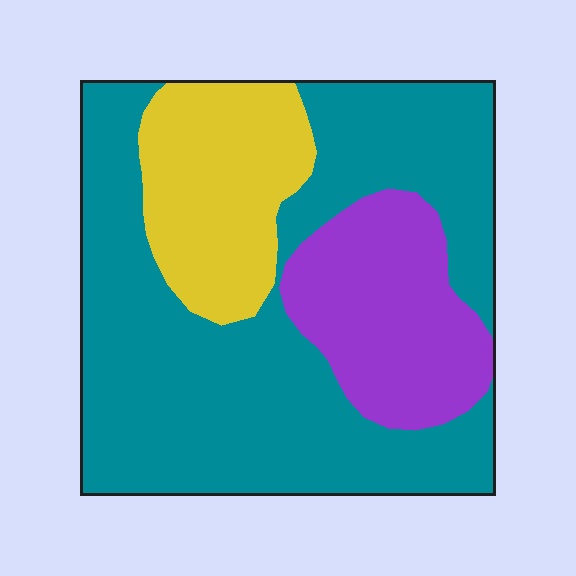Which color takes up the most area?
Teal, at roughly 60%.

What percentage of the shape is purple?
Purple covers about 20% of the shape.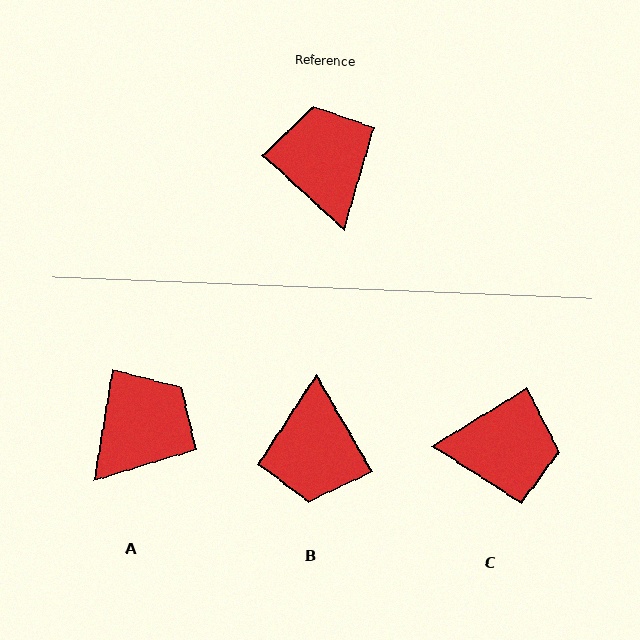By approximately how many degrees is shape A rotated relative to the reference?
Approximately 57 degrees clockwise.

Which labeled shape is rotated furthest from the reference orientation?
B, about 163 degrees away.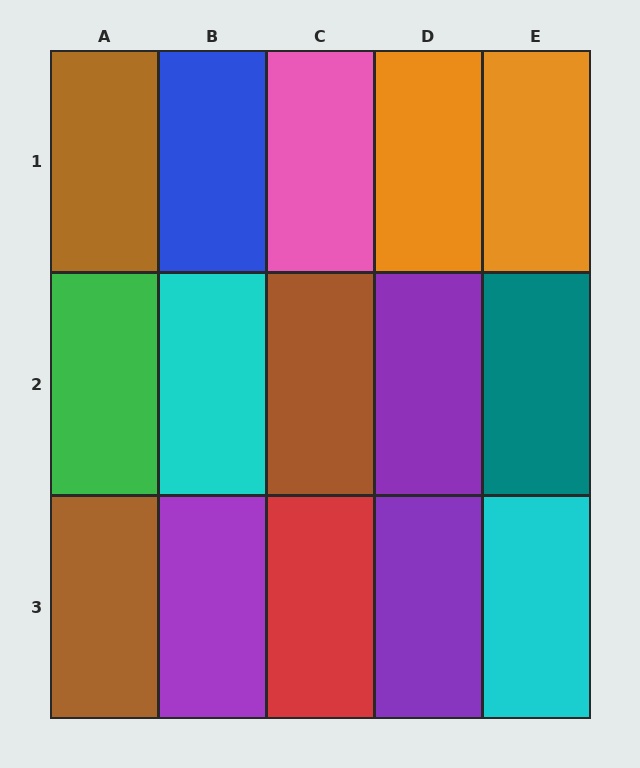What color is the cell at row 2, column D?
Purple.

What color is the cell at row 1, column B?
Blue.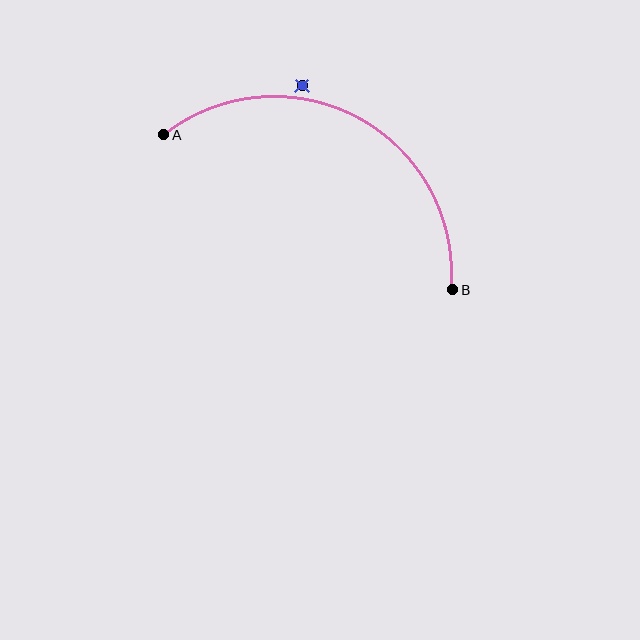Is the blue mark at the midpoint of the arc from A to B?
No — the blue mark does not lie on the arc at all. It sits slightly outside the curve.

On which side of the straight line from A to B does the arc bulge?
The arc bulges above the straight line connecting A and B.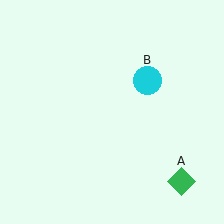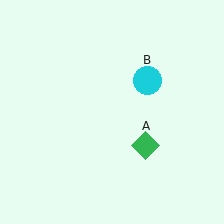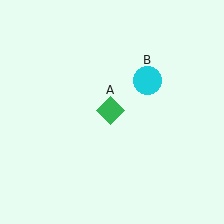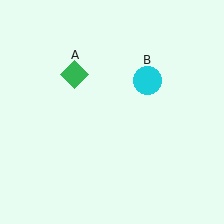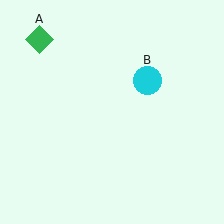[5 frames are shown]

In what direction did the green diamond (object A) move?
The green diamond (object A) moved up and to the left.